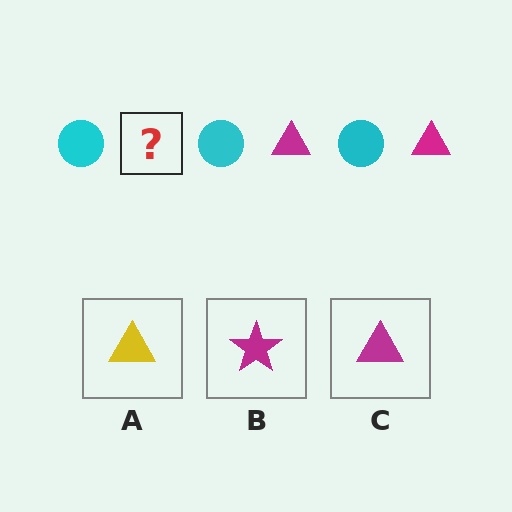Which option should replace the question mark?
Option C.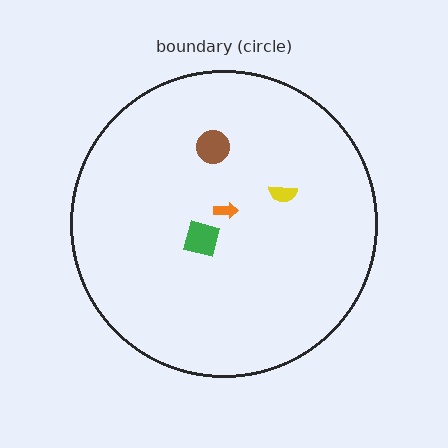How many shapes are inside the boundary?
4 inside, 0 outside.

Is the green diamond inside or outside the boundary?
Inside.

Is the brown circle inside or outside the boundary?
Inside.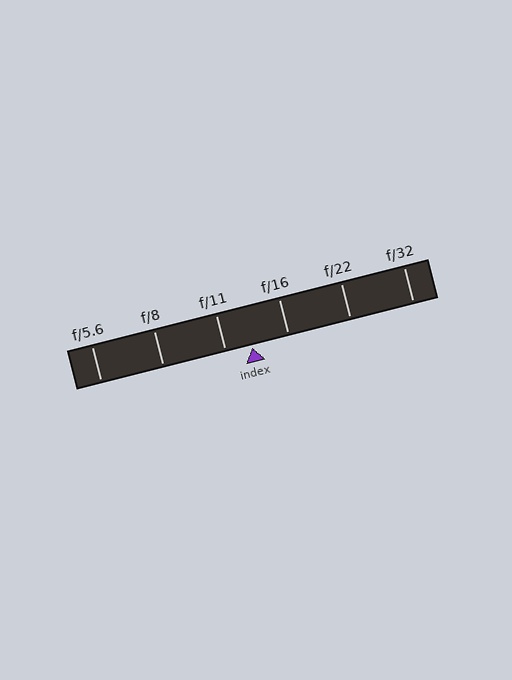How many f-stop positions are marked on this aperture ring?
There are 6 f-stop positions marked.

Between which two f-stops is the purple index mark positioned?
The index mark is between f/11 and f/16.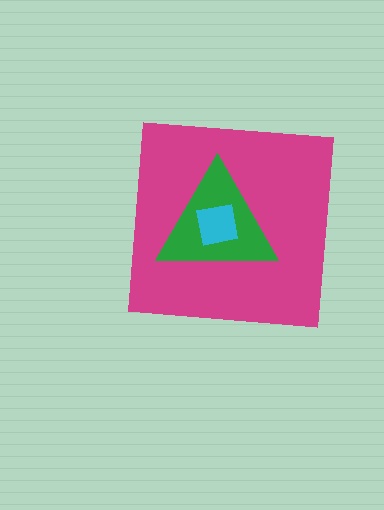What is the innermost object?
The cyan square.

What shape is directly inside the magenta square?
The green triangle.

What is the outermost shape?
The magenta square.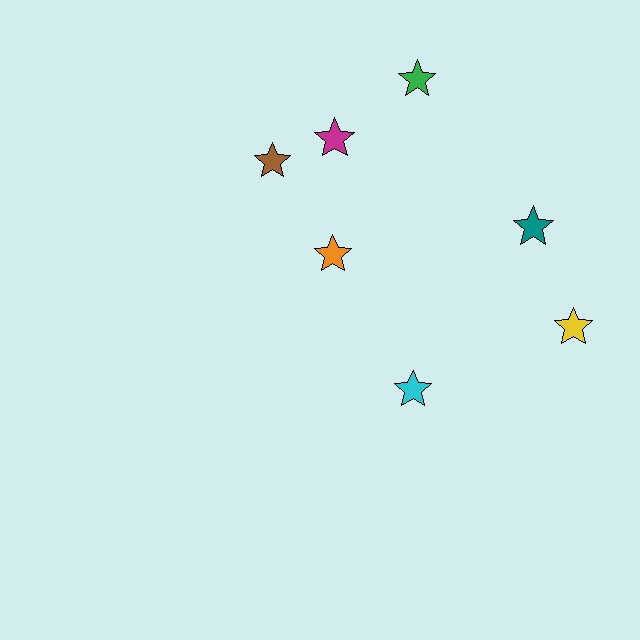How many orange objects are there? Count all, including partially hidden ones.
There is 1 orange object.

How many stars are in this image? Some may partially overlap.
There are 7 stars.